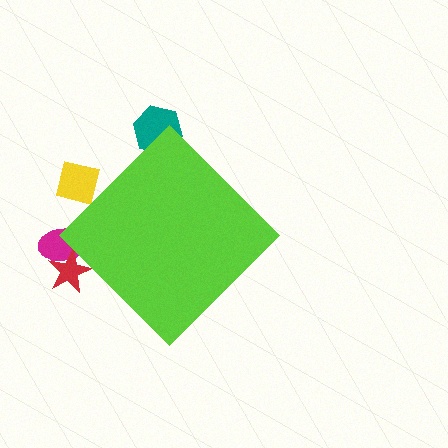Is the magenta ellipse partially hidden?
Yes, the magenta ellipse is partially hidden behind the lime diamond.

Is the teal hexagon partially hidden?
Yes, the teal hexagon is partially hidden behind the lime diamond.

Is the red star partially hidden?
Yes, the red star is partially hidden behind the lime diamond.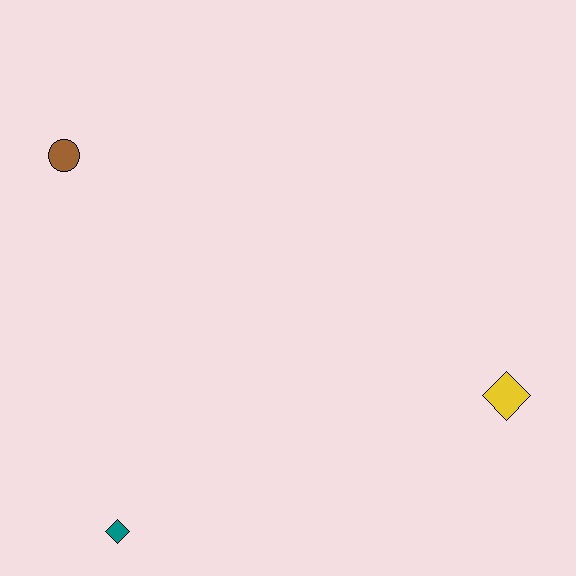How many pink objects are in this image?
There are no pink objects.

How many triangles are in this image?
There are no triangles.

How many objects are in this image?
There are 3 objects.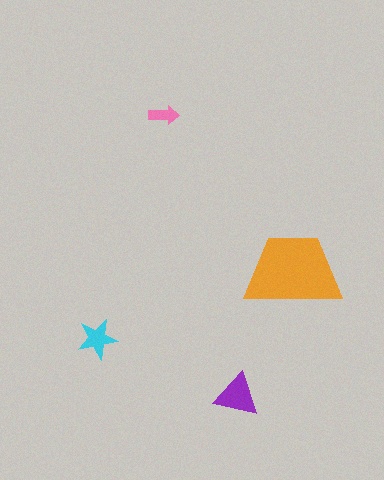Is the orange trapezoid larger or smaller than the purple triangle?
Larger.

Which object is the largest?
The orange trapezoid.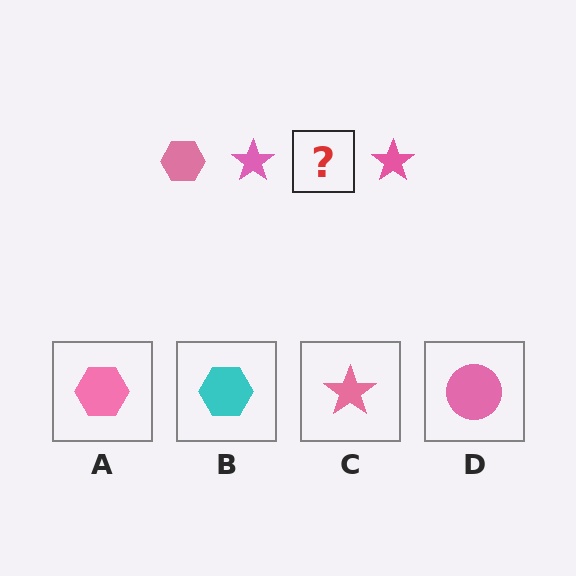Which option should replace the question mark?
Option A.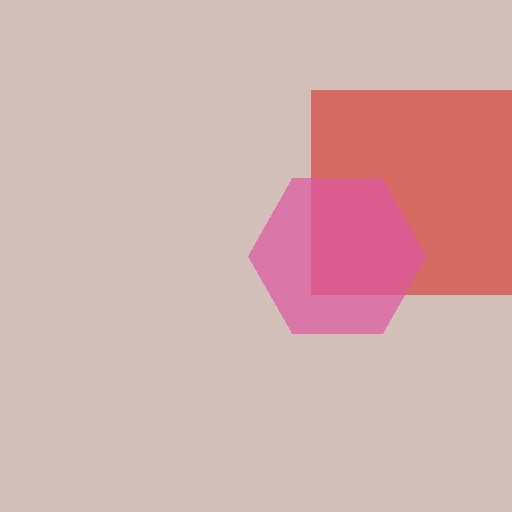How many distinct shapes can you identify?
There are 2 distinct shapes: a red square, a pink hexagon.